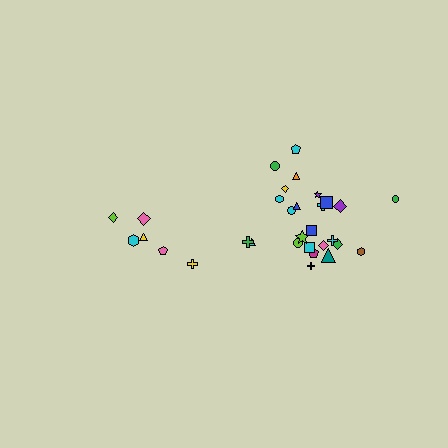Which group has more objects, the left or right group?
The right group.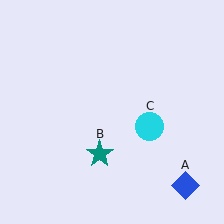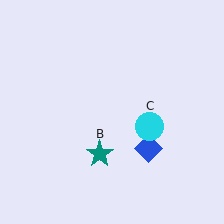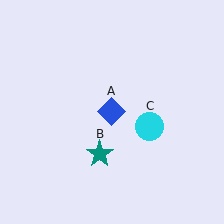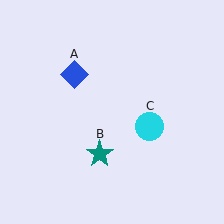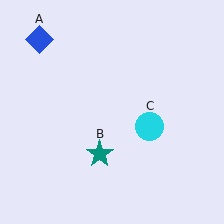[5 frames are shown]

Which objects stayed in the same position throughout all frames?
Teal star (object B) and cyan circle (object C) remained stationary.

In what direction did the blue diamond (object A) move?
The blue diamond (object A) moved up and to the left.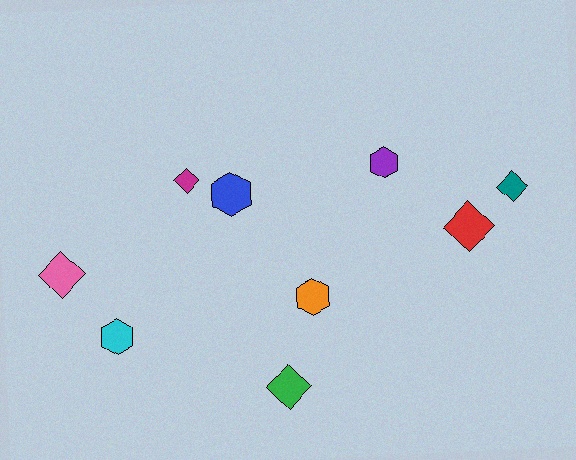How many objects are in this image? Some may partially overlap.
There are 9 objects.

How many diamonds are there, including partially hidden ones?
There are 5 diamonds.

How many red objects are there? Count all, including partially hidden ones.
There is 1 red object.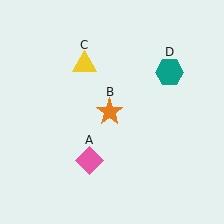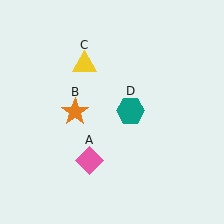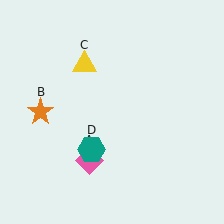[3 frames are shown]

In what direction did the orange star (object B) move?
The orange star (object B) moved left.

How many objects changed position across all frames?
2 objects changed position: orange star (object B), teal hexagon (object D).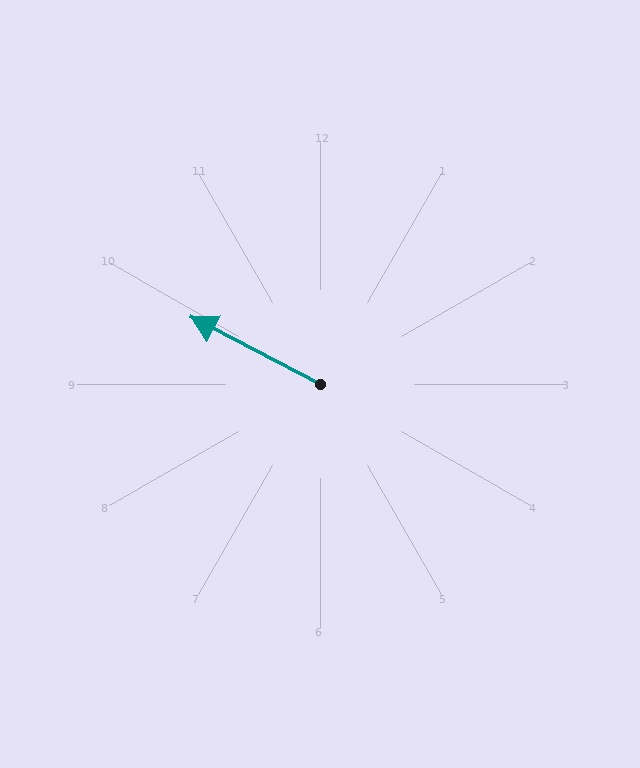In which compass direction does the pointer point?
Northwest.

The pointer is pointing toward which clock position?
Roughly 10 o'clock.